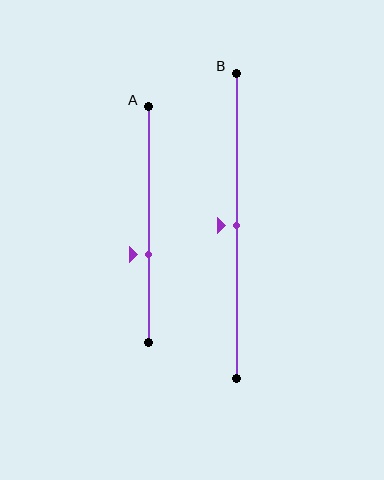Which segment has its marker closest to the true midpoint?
Segment B has its marker closest to the true midpoint.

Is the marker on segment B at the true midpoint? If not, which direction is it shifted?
Yes, the marker on segment B is at the true midpoint.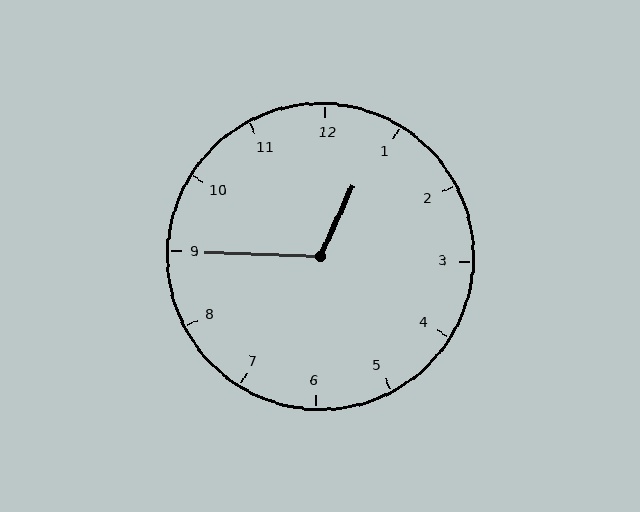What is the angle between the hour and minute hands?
Approximately 112 degrees.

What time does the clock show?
12:45.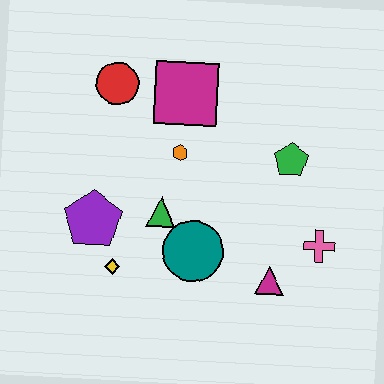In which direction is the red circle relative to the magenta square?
The red circle is to the left of the magenta square.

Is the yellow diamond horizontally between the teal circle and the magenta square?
No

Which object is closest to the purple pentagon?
The yellow diamond is closest to the purple pentagon.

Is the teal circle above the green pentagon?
No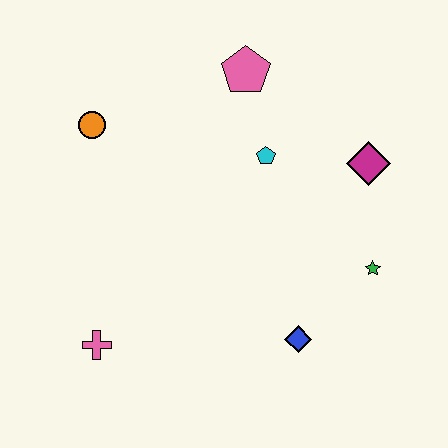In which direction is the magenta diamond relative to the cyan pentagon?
The magenta diamond is to the right of the cyan pentagon.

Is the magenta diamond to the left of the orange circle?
No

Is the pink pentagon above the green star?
Yes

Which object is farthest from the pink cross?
The magenta diamond is farthest from the pink cross.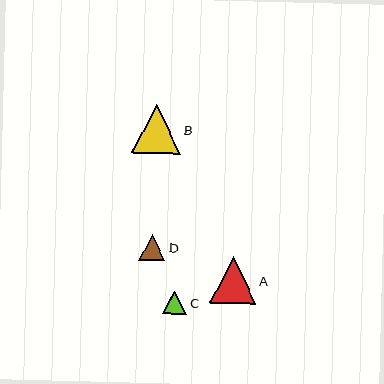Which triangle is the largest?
Triangle B is the largest with a size of approximately 49 pixels.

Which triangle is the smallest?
Triangle C is the smallest with a size of approximately 24 pixels.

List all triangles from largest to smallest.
From largest to smallest: B, A, D, C.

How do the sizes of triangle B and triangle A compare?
Triangle B and triangle A are approximately the same size.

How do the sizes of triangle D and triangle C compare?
Triangle D and triangle C are approximately the same size.